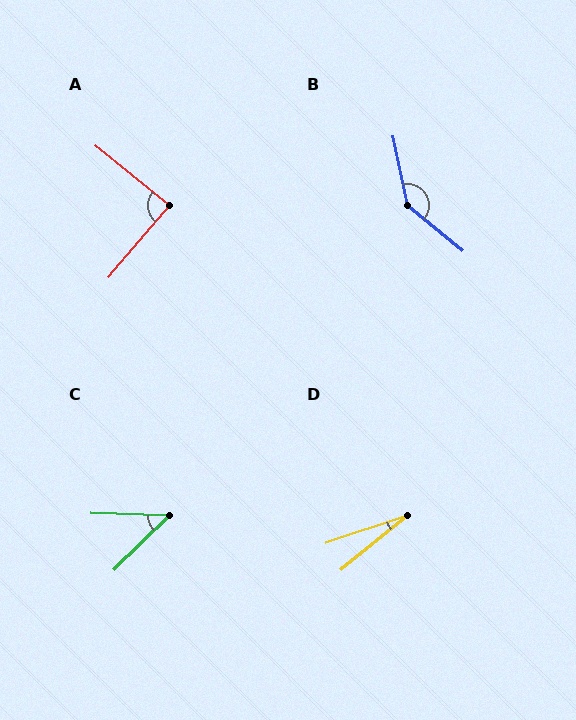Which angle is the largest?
B, at approximately 141 degrees.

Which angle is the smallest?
D, at approximately 21 degrees.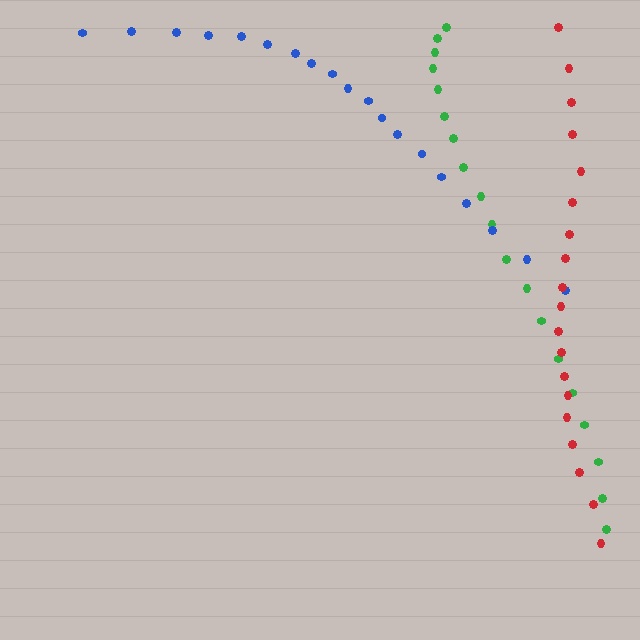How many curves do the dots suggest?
There are 3 distinct paths.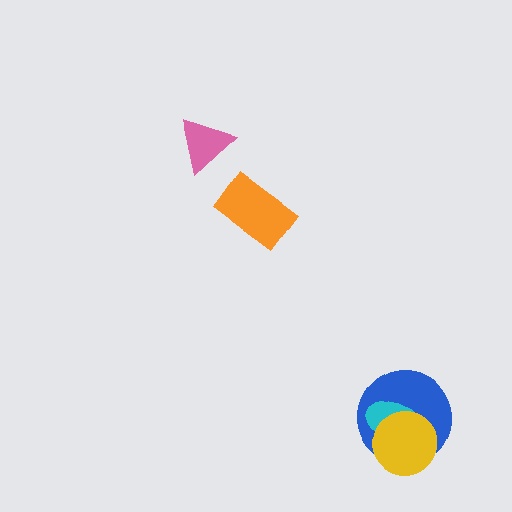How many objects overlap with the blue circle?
2 objects overlap with the blue circle.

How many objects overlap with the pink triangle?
0 objects overlap with the pink triangle.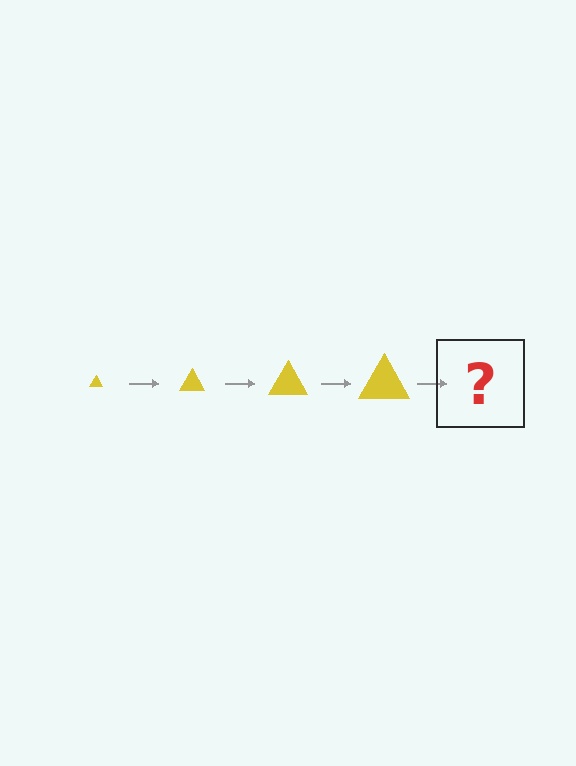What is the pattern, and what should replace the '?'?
The pattern is that the triangle gets progressively larger each step. The '?' should be a yellow triangle, larger than the previous one.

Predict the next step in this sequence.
The next step is a yellow triangle, larger than the previous one.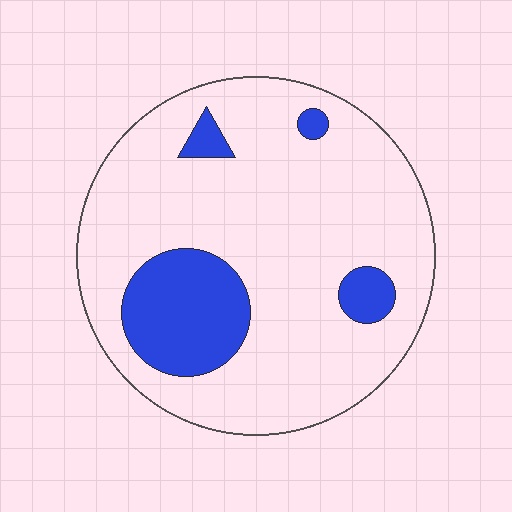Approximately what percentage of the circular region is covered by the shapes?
Approximately 20%.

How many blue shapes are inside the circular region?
4.